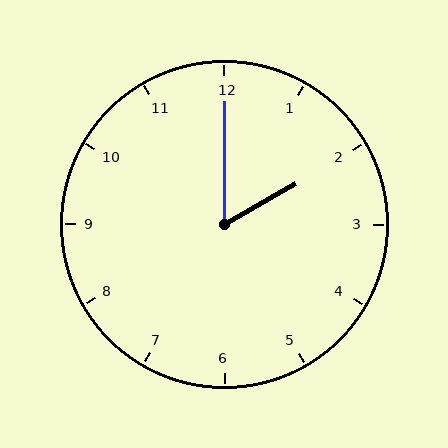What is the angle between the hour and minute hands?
Approximately 60 degrees.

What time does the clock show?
2:00.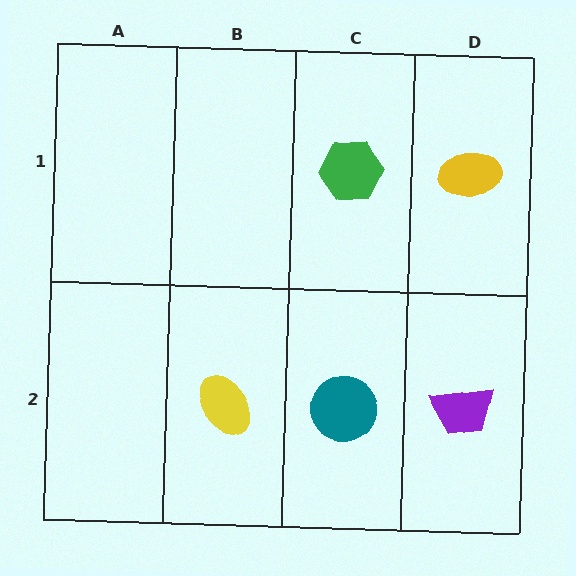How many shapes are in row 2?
3 shapes.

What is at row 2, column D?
A purple trapezoid.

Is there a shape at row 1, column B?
No, that cell is empty.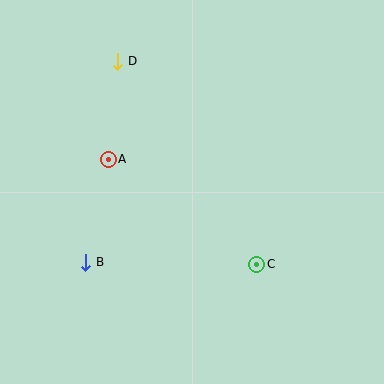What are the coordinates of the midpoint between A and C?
The midpoint between A and C is at (183, 212).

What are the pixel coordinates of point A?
Point A is at (108, 159).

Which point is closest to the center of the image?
Point A at (108, 159) is closest to the center.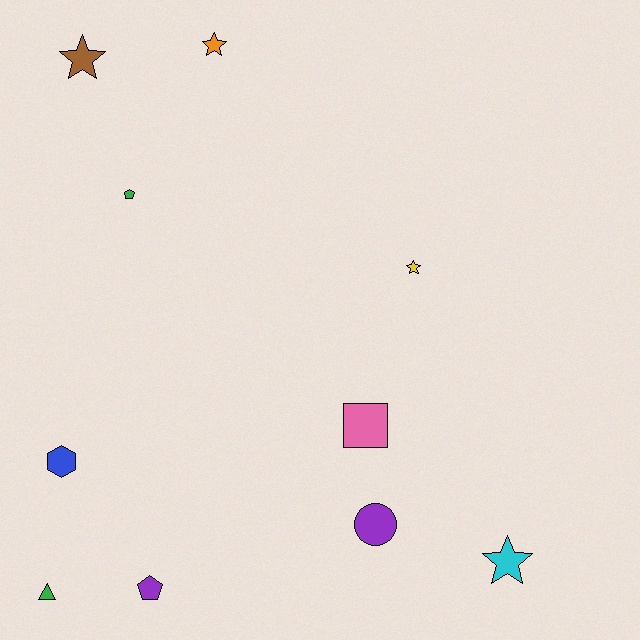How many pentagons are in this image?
There are 2 pentagons.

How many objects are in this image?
There are 10 objects.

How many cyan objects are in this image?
There is 1 cyan object.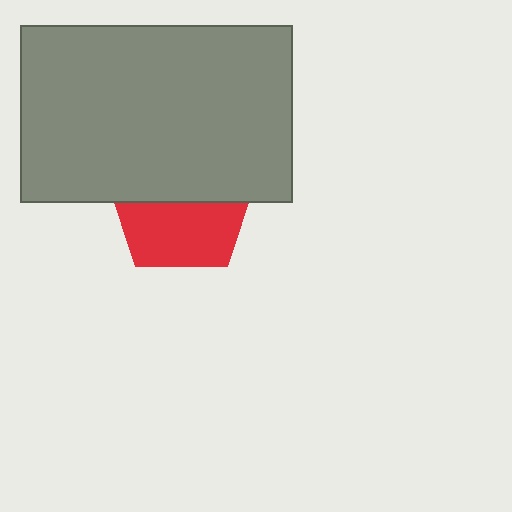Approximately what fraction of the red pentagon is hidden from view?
Roughly 52% of the red pentagon is hidden behind the gray rectangle.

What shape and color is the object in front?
The object in front is a gray rectangle.